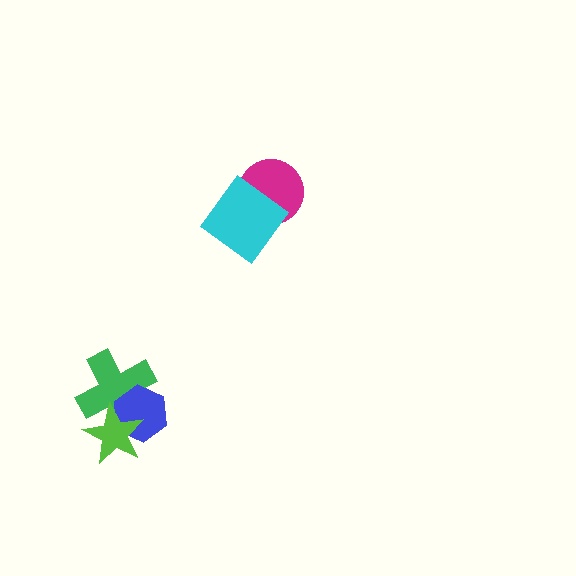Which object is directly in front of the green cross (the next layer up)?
The blue hexagon is directly in front of the green cross.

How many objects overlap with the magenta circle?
1 object overlaps with the magenta circle.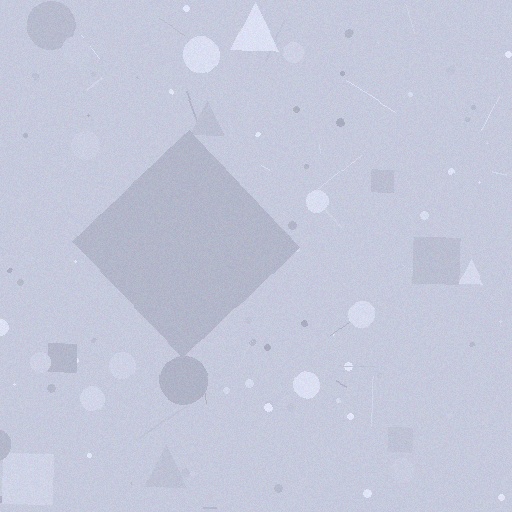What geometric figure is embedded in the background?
A diamond is embedded in the background.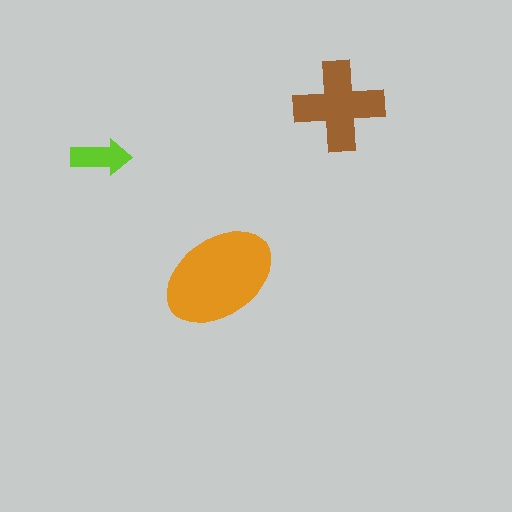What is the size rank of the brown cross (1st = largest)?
2nd.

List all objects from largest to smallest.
The orange ellipse, the brown cross, the lime arrow.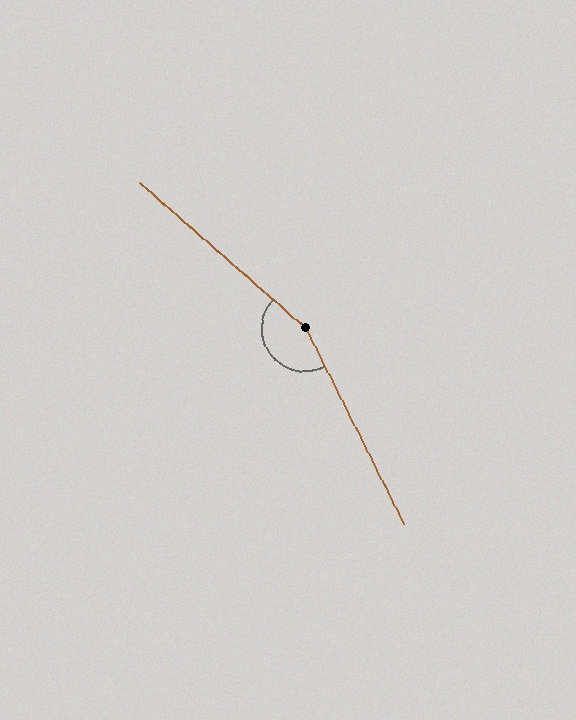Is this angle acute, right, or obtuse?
It is obtuse.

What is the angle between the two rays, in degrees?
Approximately 158 degrees.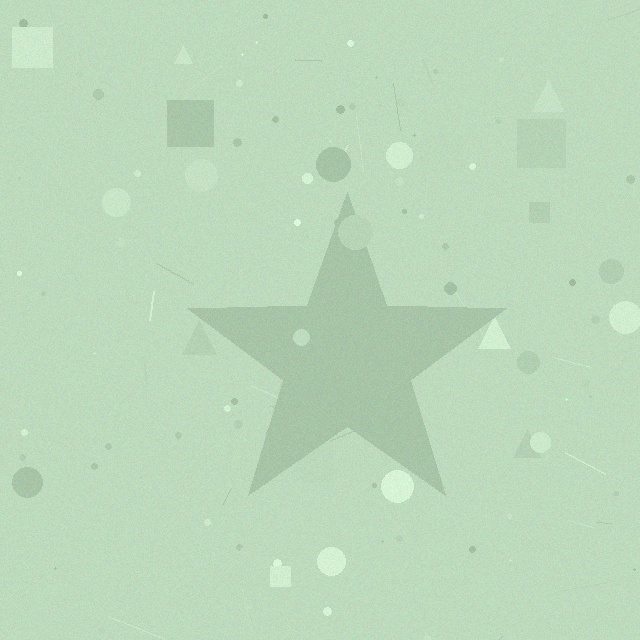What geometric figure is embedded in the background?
A star is embedded in the background.